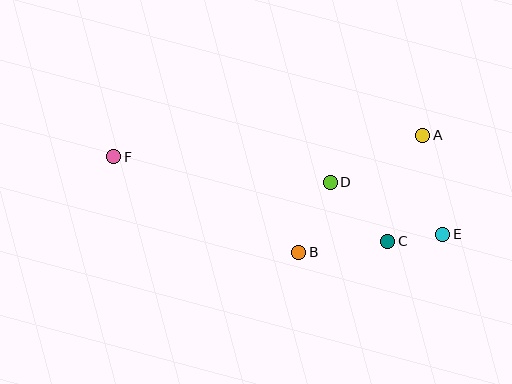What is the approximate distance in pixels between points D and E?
The distance between D and E is approximately 124 pixels.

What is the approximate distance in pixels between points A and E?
The distance between A and E is approximately 101 pixels.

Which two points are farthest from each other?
Points E and F are farthest from each other.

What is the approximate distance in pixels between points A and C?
The distance between A and C is approximately 112 pixels.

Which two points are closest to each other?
Points C and E are closest to each other.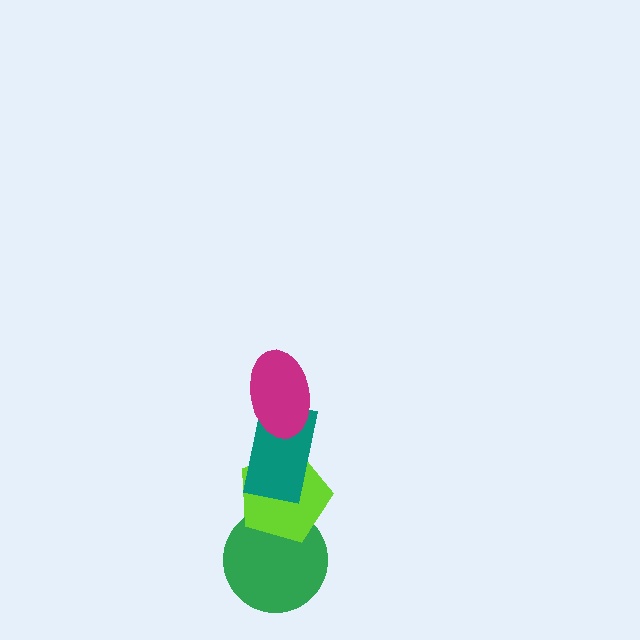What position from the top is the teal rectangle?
The teal rectangle is 2nd from the top.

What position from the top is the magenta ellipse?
The magenta ellipse is 1st from the top.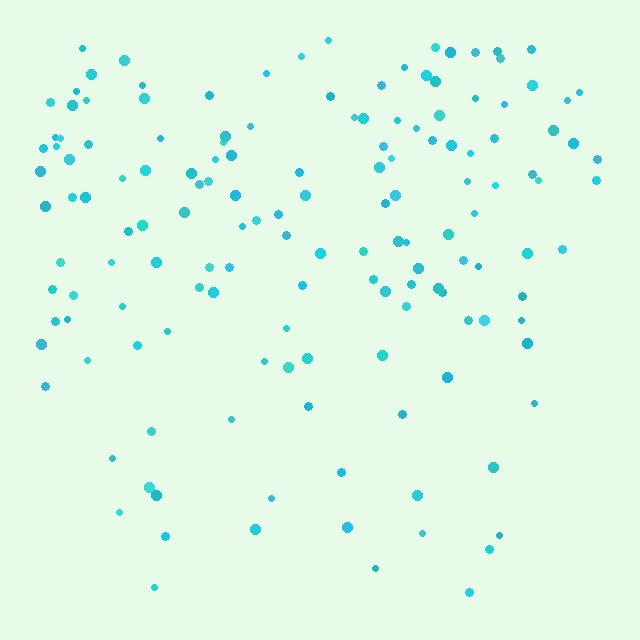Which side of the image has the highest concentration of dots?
The top.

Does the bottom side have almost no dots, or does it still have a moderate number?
Still a moderate number, just noticeably fewer than the top.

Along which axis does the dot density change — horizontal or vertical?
Vertical.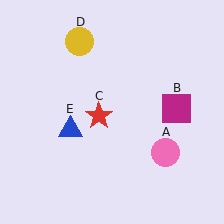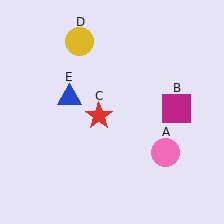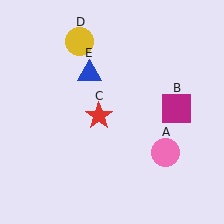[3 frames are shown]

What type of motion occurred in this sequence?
The blue triangle (object E) rotated clockwise around the center of the scene.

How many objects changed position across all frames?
1 object changed position: blue triangle (object E).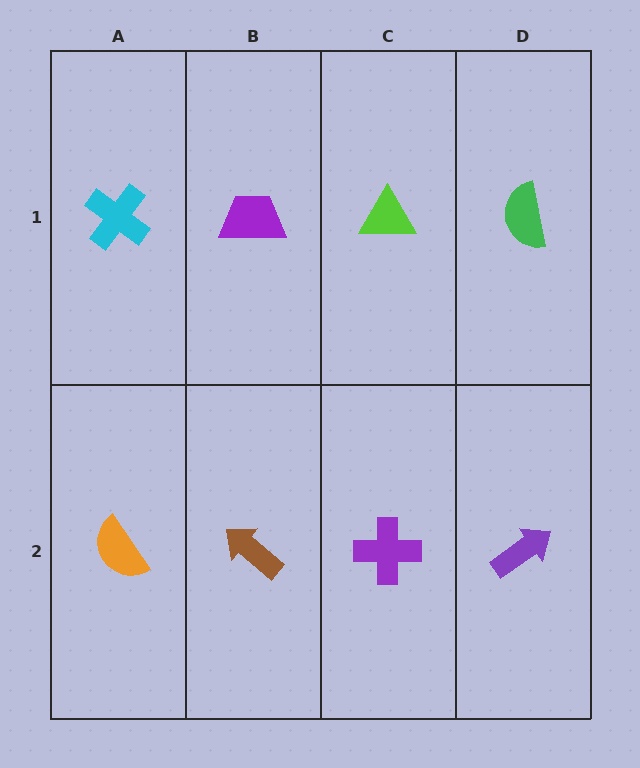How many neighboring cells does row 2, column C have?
3.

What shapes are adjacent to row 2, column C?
A lime triangle (row 1, column C), a brown arrow (row 2, column B), a purple arrow (row 2, column D).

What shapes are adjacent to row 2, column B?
A purple trapezoid (row 1, column B), an orange semicircle (row 2, column A), a purple cross (row 2, column C).